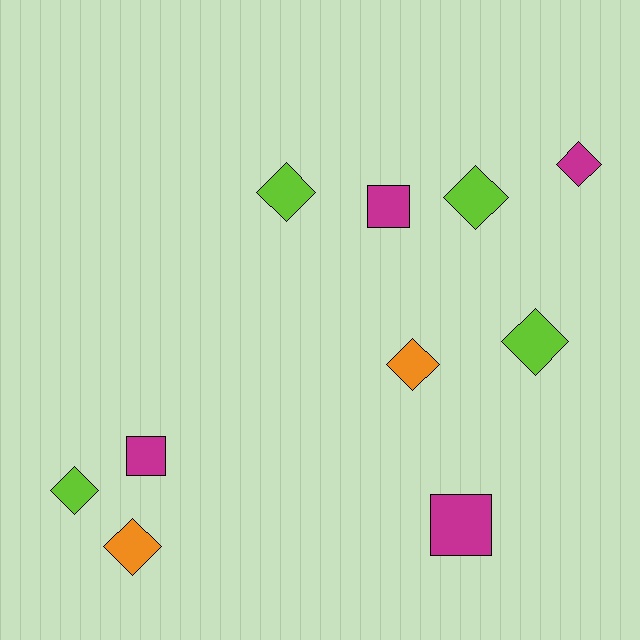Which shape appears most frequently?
Diamond, with 7 objects.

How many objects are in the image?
There are 10 objects.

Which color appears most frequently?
Magenta, with 4 objects.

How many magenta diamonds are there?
There is 1 magenta diamond.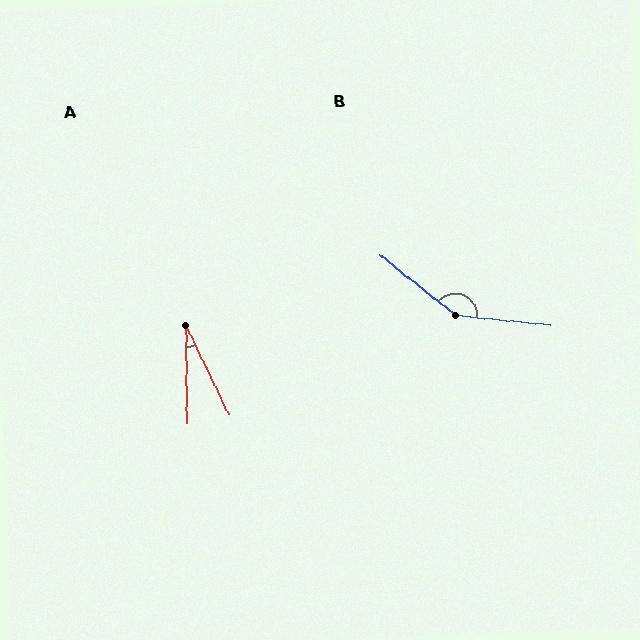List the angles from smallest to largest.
A (25°), B (147°).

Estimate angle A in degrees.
Approximately 25 degrees.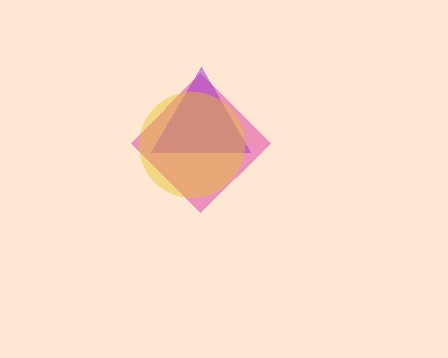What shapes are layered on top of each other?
The layered shapes are: a magenta diamond, a purple triangle, a yellow circle.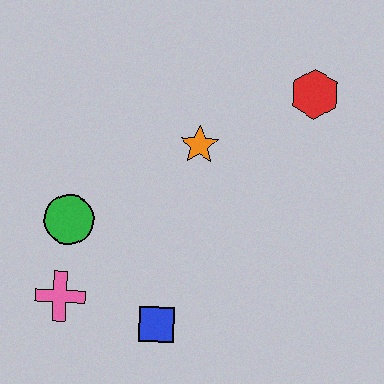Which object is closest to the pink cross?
The green circle is closest to the pink cross.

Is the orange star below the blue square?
No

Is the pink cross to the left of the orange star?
Yes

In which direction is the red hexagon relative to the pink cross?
The red hexagon is to the right of the pink cross.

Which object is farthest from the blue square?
The red hexagon is farthest from the blue square.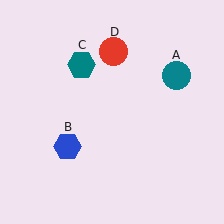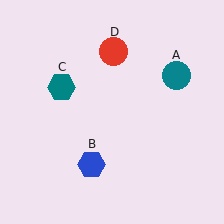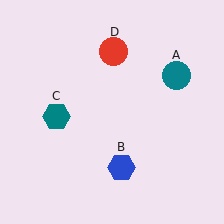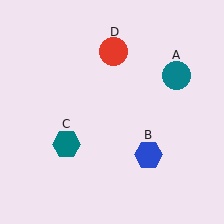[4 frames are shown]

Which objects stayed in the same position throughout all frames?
Teal circle (object A) and red circle (object D) remained stationary.